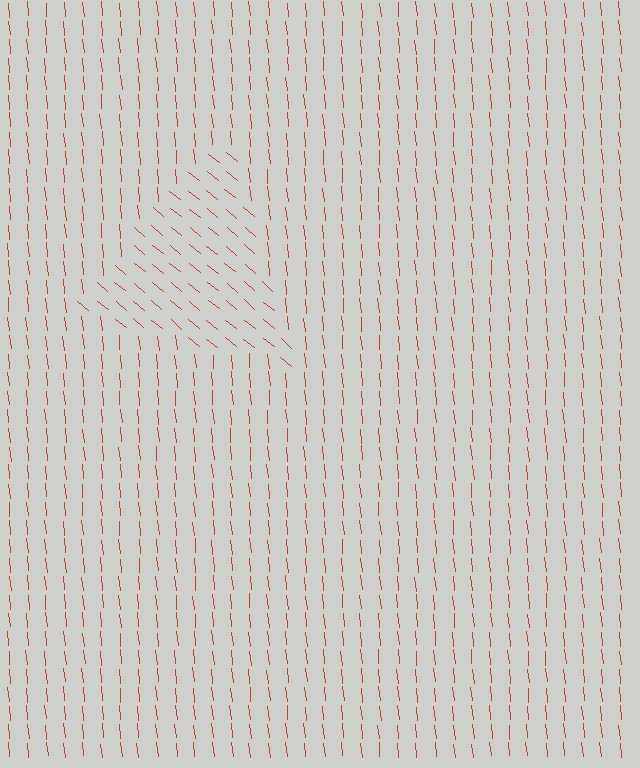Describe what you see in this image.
The image is filled with small red line segments. A triangle region in the image has lines oriented differently from the surrounding lines, creating a visible texture boundary.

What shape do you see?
I see a triangle.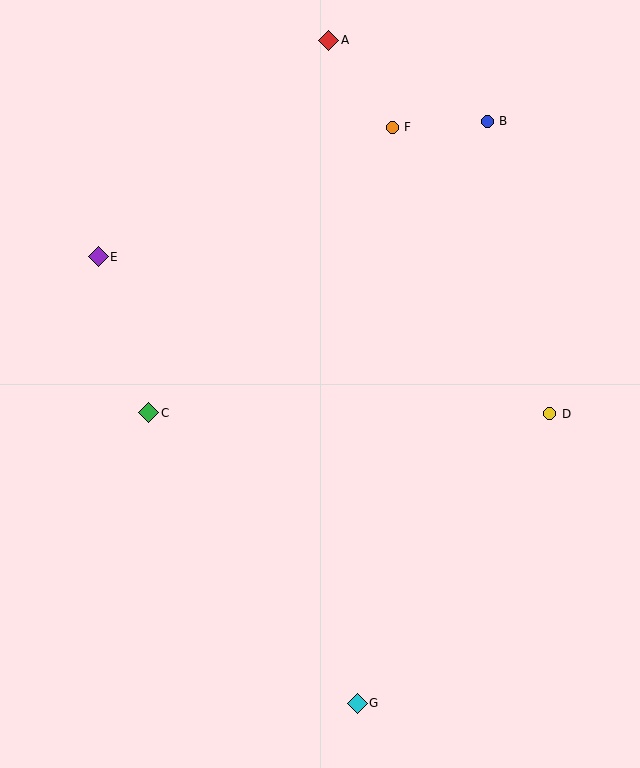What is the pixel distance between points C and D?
The distance between C and D is 401 pixels.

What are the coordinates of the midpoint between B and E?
The midpoint between B and E is at (293, 189).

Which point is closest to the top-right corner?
Point B is closest to the top-right corner.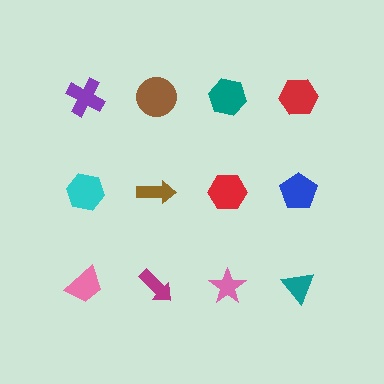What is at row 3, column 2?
A magenta arrow.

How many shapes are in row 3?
4 shapes.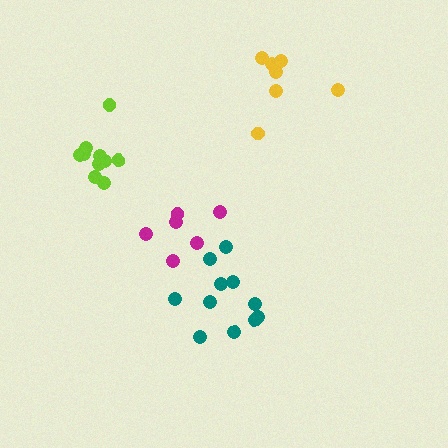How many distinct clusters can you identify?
There are 4 distinct clusters.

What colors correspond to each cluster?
The clusters are colored: yellow, teal, lime, magenta.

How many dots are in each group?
Group 1: 7 dots, Group 2: 11 dots, Group 3: 10 dots, Group 4: 6 dots (34 total).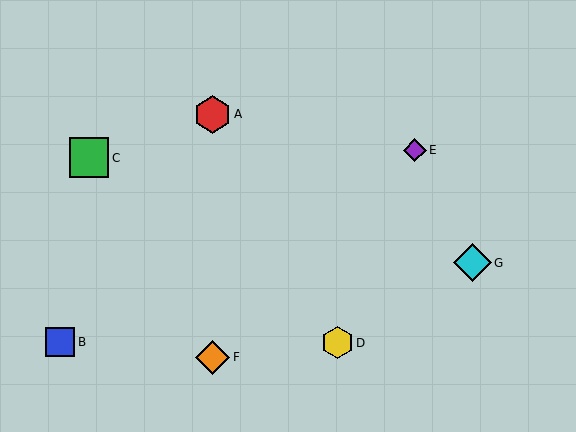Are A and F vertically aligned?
Yes, both are at x≈212.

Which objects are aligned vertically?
Objects A, F are aligned vertically.